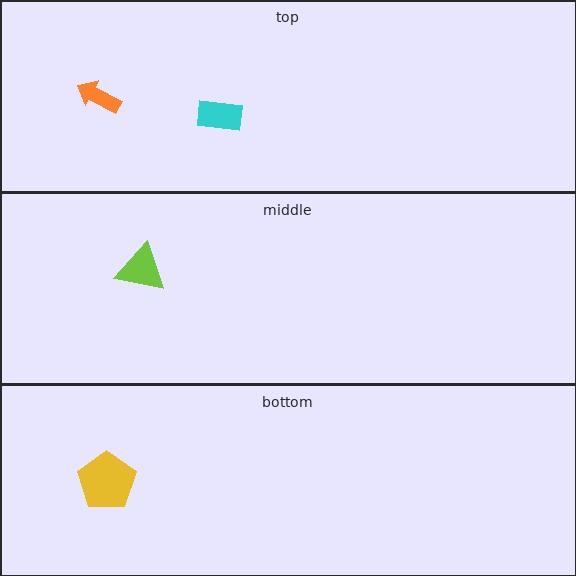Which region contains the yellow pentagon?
The bottom region.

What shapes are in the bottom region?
The yellow pentagon.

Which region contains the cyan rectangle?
The top region.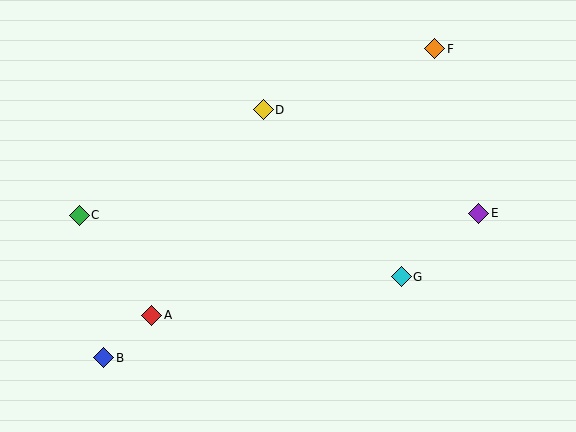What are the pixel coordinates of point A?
Point A is at (152, 315).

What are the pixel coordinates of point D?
Point D is at (263, 110).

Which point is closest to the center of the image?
Point D at (263, 110) is closest to the center.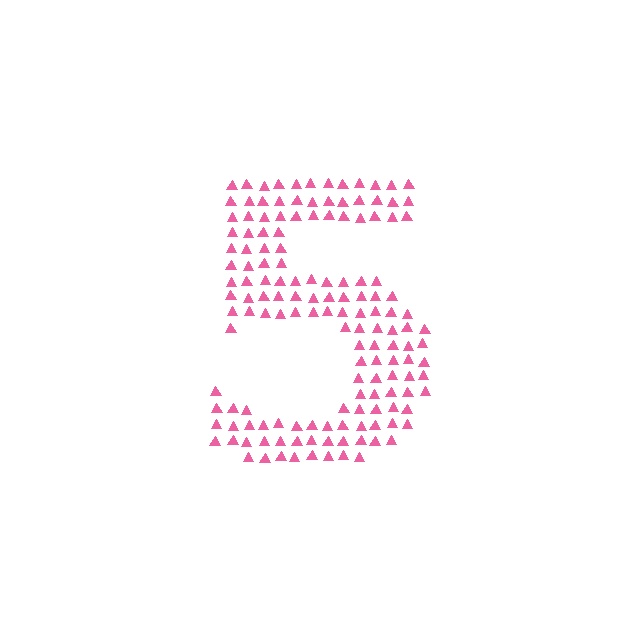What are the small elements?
The small elements are triangles.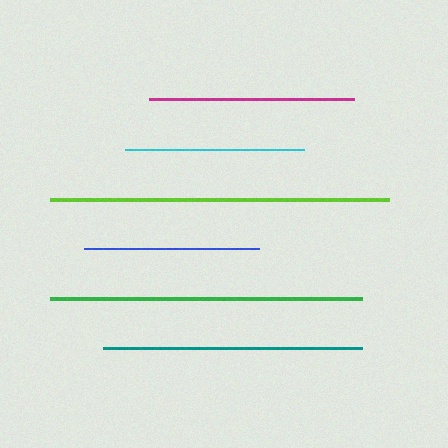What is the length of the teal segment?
The teal segment is approximately 259 pixels long.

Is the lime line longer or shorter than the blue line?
The lime line is longer than the blue line.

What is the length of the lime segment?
The lime segment is approximately 339 pixels long.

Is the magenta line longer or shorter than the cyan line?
The magenta line is longer than the cyan line.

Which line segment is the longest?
The lime line is the longest at approximately 339 pixels.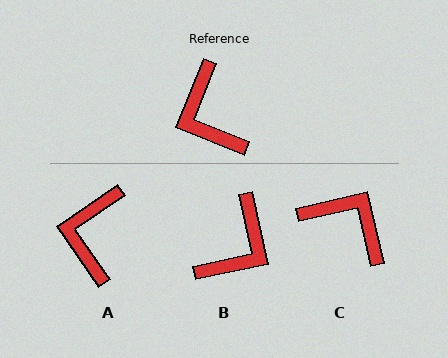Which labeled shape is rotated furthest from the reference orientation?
C, about 145 degrees away.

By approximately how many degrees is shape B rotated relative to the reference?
Approximately 124 degrees counter-clockwise.